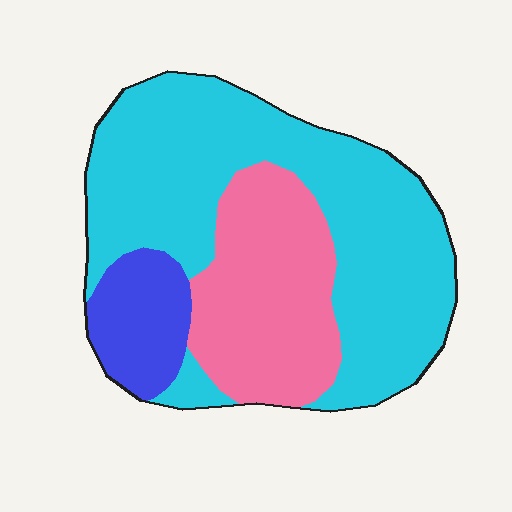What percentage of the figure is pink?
Pink covers around 30% of the figure.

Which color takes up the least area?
Blue, at roughly 10%.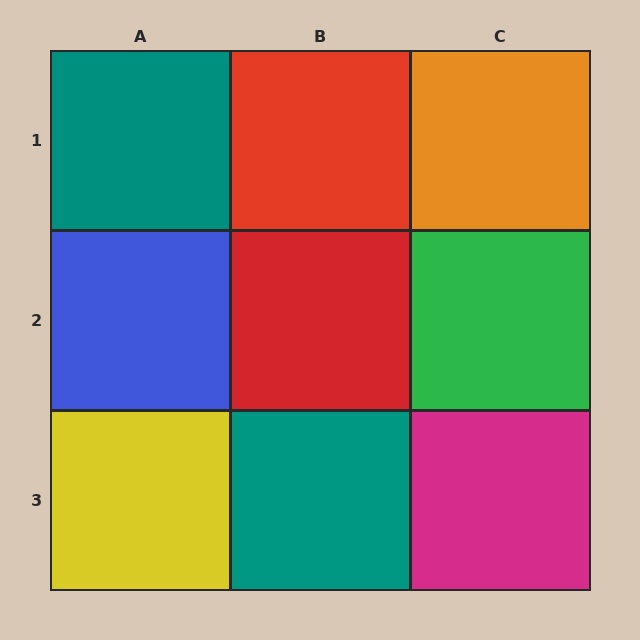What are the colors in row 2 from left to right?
Blue, red, green.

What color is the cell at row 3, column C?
Magenta.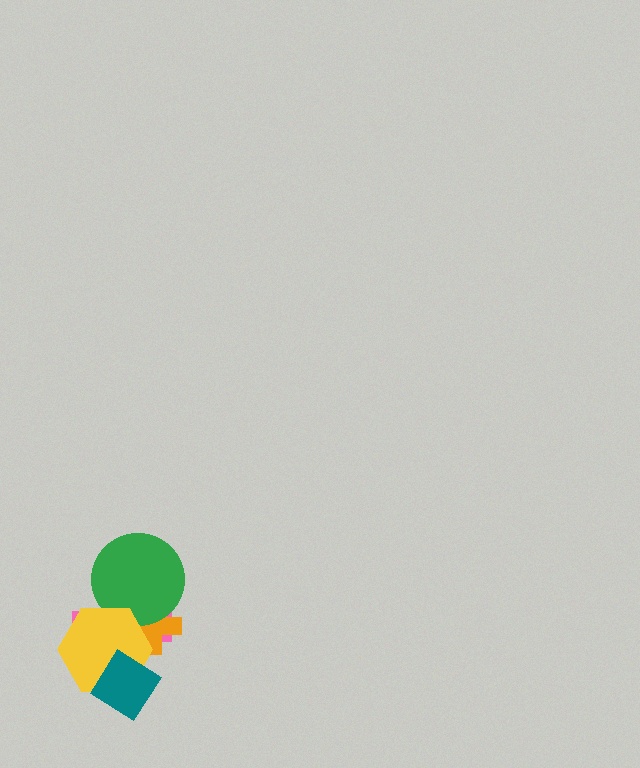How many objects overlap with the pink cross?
4 objects overlap with the pink cross.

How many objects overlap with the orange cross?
3 objects overlap with the orange cross.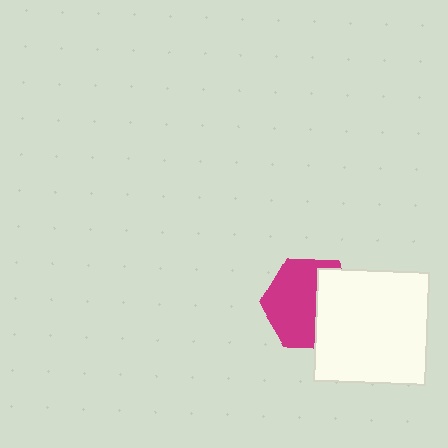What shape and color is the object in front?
The object in front is a white square.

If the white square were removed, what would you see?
You would see the complete magenta hexagon.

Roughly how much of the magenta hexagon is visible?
About half of it is visible (roughly 60%).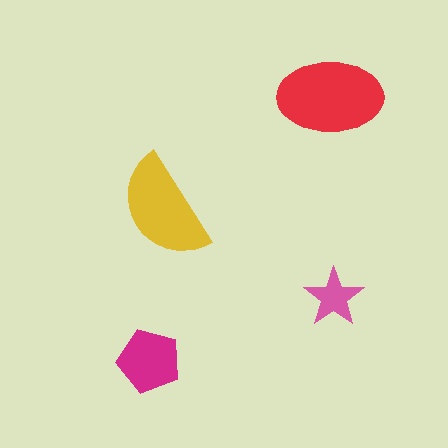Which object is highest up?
The red ellipse is topmost.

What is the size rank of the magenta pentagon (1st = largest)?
3rd.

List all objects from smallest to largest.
The pink star, the magenta pentagon, the yellow semicircle, the red ellipse.